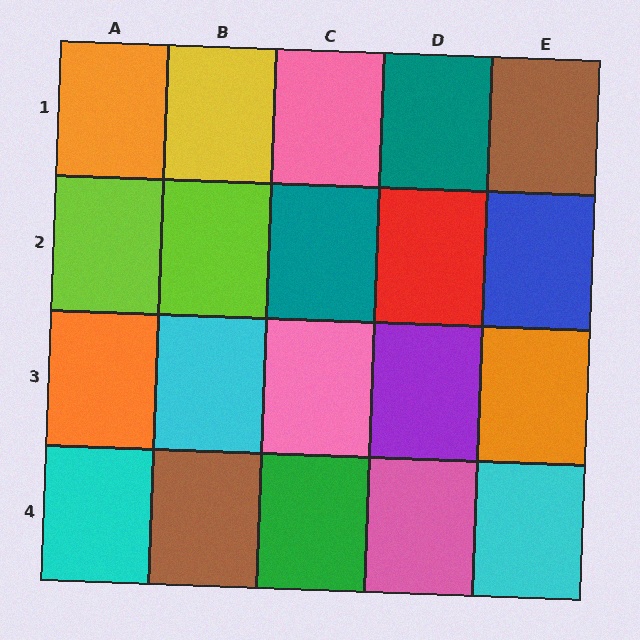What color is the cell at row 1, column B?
Yellow.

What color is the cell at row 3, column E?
Orange.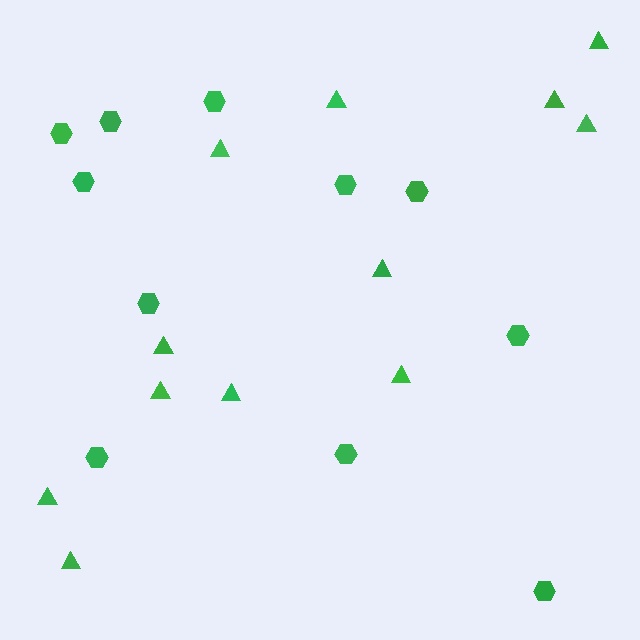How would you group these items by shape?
There are 2 groups: one group of triangles (12) and one group of hexagons (11).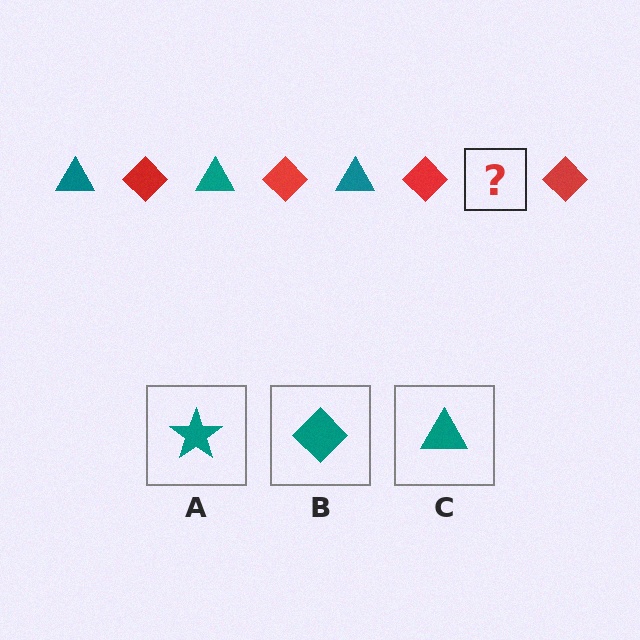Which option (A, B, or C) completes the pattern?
C.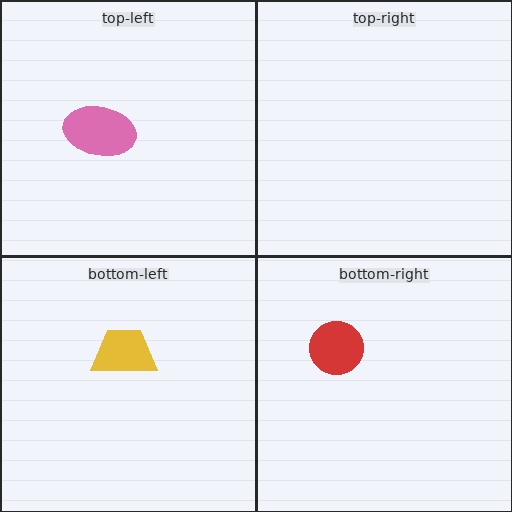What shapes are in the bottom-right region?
The red circle.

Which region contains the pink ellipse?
The top-left region.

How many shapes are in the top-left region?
1.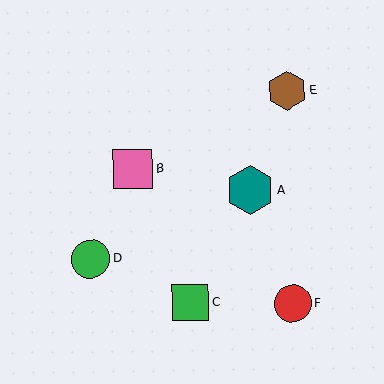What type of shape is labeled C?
Shape C is a green square.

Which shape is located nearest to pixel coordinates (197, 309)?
The green square (labeled C) at (190, 302) is nearest to that location.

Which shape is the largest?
The teal hexagon (labeled A) is the largest.